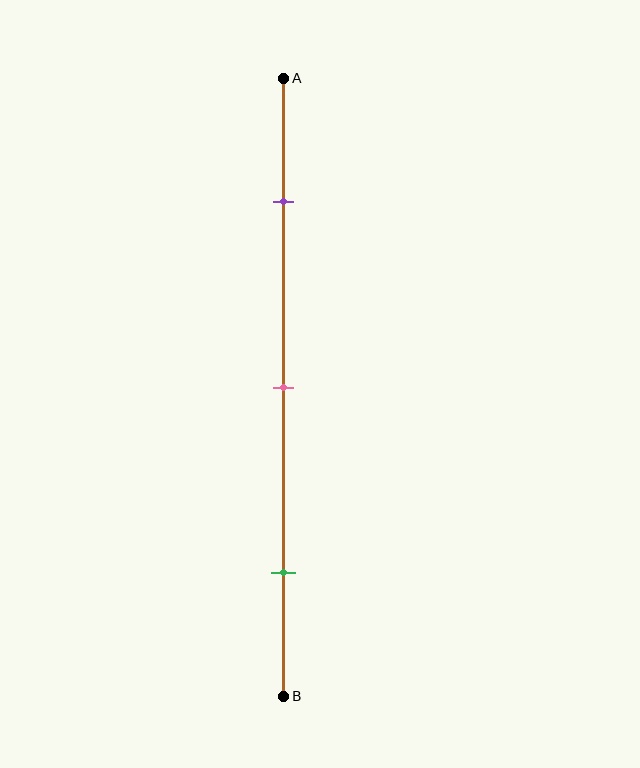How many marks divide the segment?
There are 3 marks dividing the segment.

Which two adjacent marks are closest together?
The purple and pink marks are the closest adjacent pair.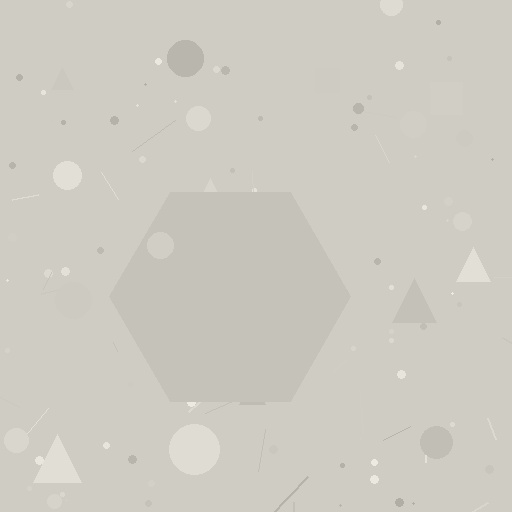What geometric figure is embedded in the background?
A hexagon is embedded in the background.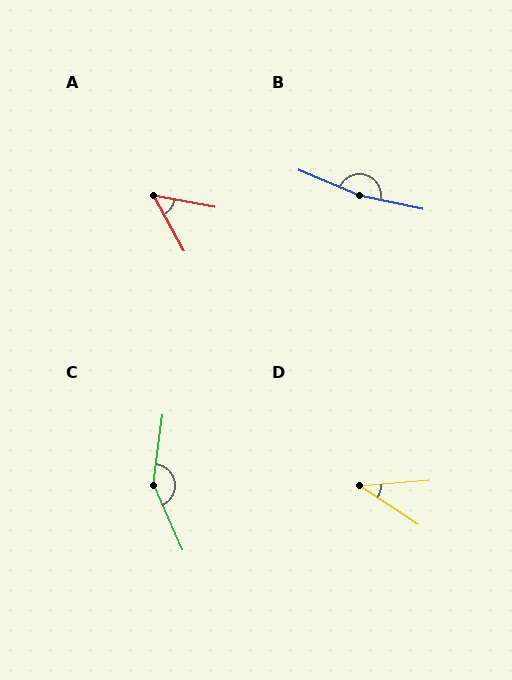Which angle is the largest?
B, at approximately 169 degrees.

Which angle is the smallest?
D, at approximately 38 degrees.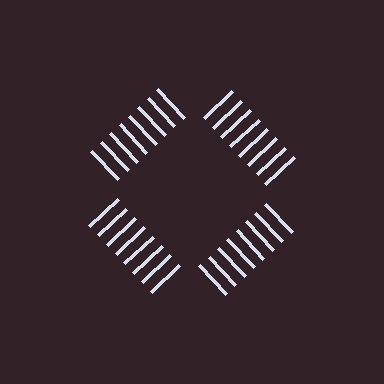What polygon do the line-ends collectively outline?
An illusory square — the line segments terminate on its edges but no continuous stroke is drawn.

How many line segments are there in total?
32 — 8 along each of the 4 edges.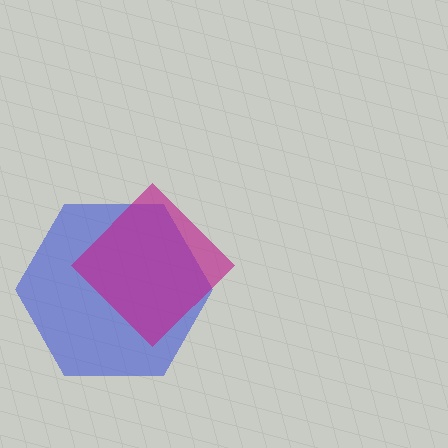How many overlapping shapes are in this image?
There are 2 overlapping shapes in the image.